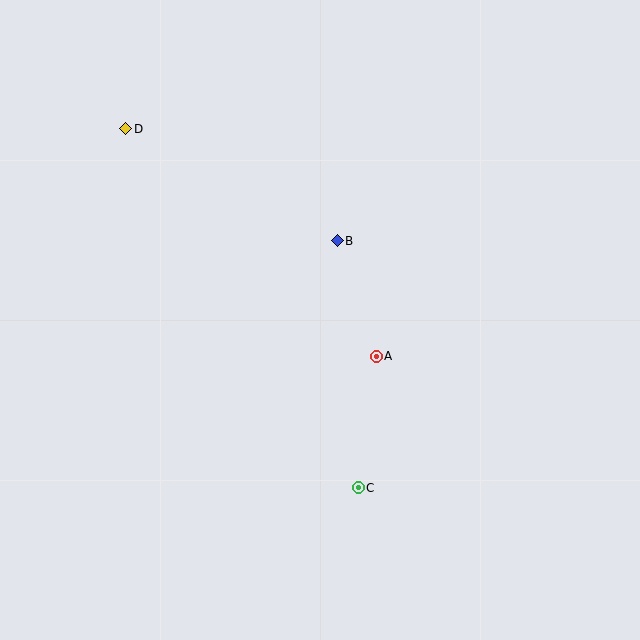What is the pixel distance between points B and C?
The distance between B and C is 248 pixels.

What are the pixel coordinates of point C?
Point C is at (358, 488).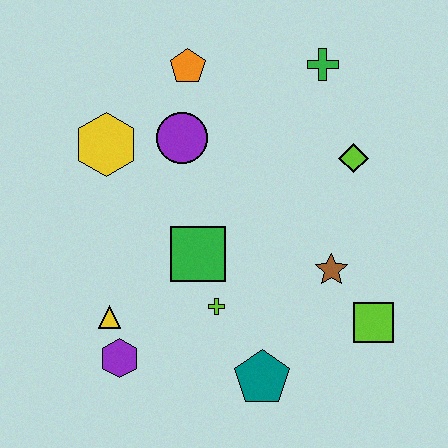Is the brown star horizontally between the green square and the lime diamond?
Yes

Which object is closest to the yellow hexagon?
The purple circle is closest to the yellow hexagon.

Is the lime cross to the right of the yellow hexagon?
Yes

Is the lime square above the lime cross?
No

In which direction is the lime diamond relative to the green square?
The lime diamond is to the right of the green square.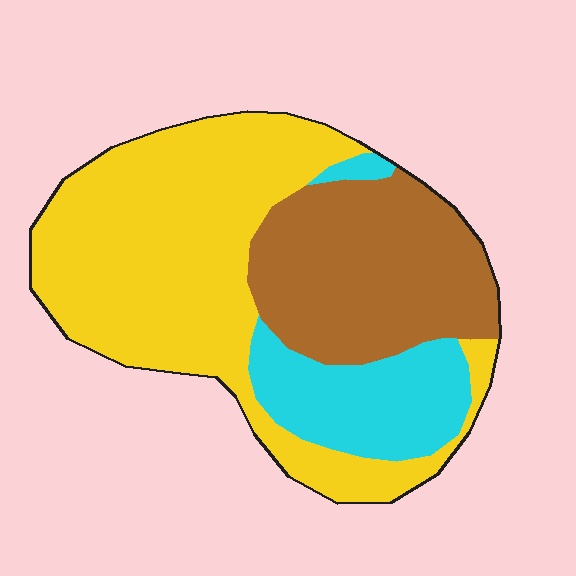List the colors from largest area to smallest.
From largest to smallest: yellow, brown, cyan.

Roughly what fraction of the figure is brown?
Brown covers 30% of the figure.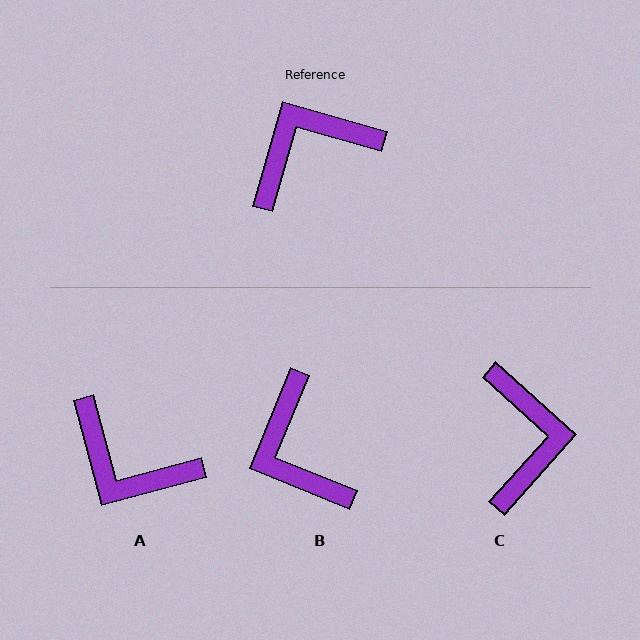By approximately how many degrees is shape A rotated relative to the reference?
Approximately 121 degrees counter-clockwise.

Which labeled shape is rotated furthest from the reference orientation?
A, about 121 degrees away.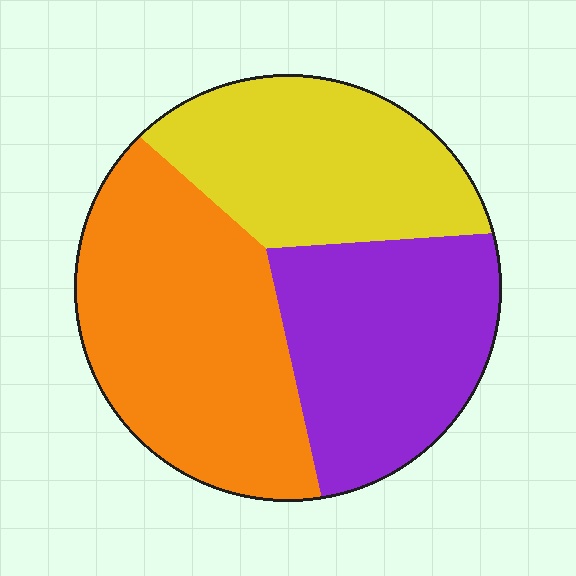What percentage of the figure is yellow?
Yellow takes up between a quarter and a half of the figure.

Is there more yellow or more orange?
Orange.